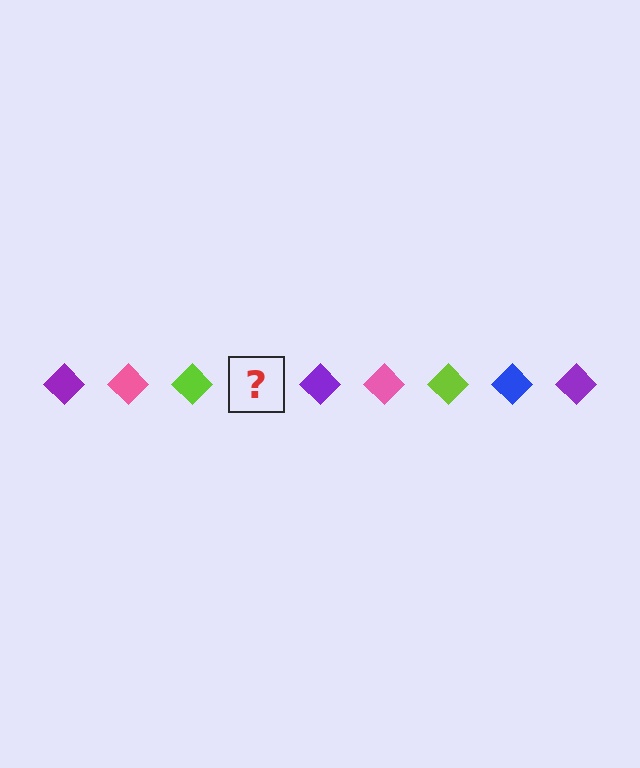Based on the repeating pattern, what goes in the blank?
The blank should be a blue diamond.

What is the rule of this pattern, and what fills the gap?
The rule is that the pattern cycles through purple, pink, lime, blue diamonds. The gap should be filled with a blue diamond.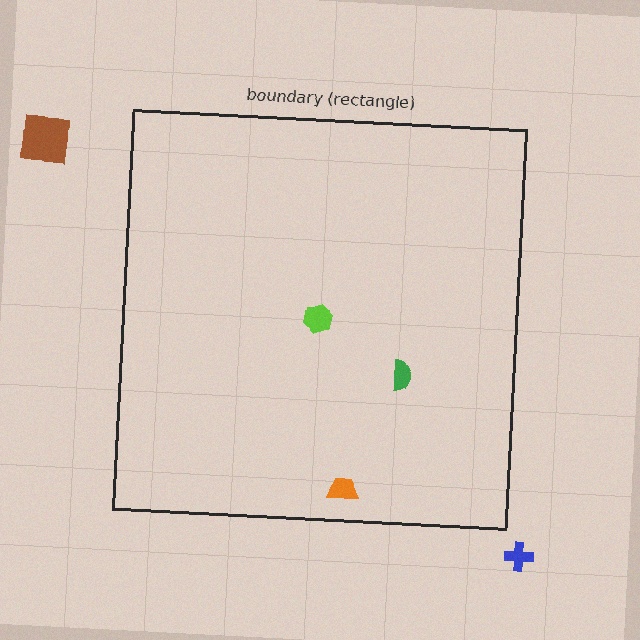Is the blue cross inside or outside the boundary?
Outside.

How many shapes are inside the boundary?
3 inside, 2 outside.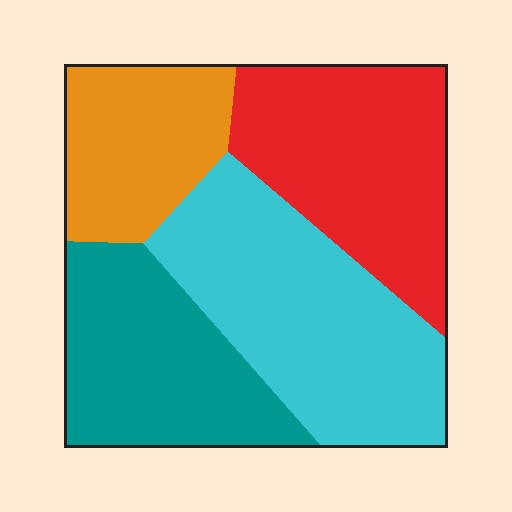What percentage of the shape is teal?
Teal covers roughly 25% of the shape.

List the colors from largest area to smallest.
From largest to smallest: cyan, red, teal, orange.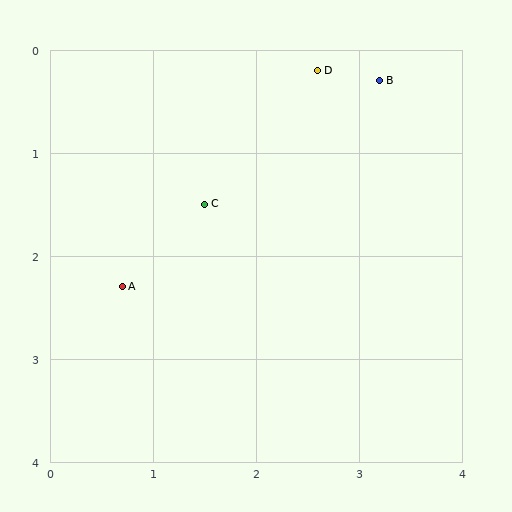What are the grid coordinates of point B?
Point B is at approximately (3.2, 0.3).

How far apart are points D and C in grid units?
Points D and C are about 1.7 grid units apart.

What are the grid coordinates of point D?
Point D is at approximately (2.6, 0.2).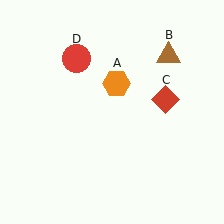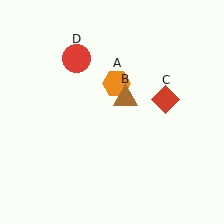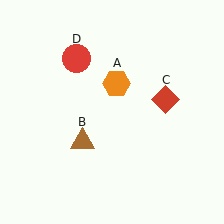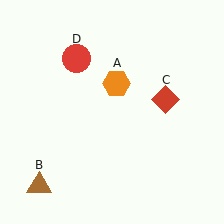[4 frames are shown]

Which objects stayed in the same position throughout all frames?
Orange hexagon (object A) and red diamond (object C) and red circle (object D) remained stationary.